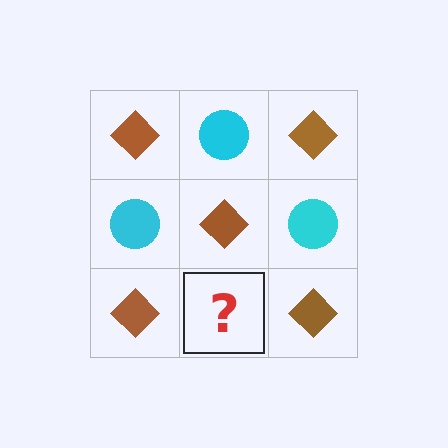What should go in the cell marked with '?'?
The missing cell should contain a cyan circle.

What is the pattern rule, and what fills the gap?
The rule is that it alternates brown diamond and cyan circle in a checkerboard pattern. The gap should be filled with a cyan circle.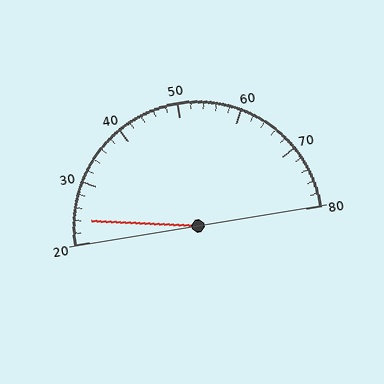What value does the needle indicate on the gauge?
The needle indicates approximately 24.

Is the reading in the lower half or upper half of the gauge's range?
The reading is in the lower half of the range (20 to 80).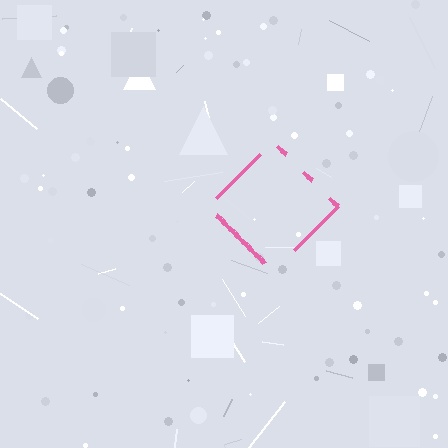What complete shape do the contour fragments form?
The contour fragments form a diamond.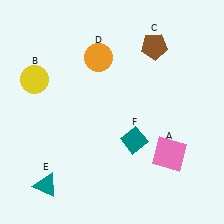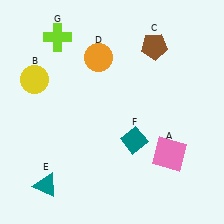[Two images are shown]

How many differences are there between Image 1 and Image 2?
There is 1 difference between the two images.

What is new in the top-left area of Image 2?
A lime cross (G) was added in the top-left area of Image 2.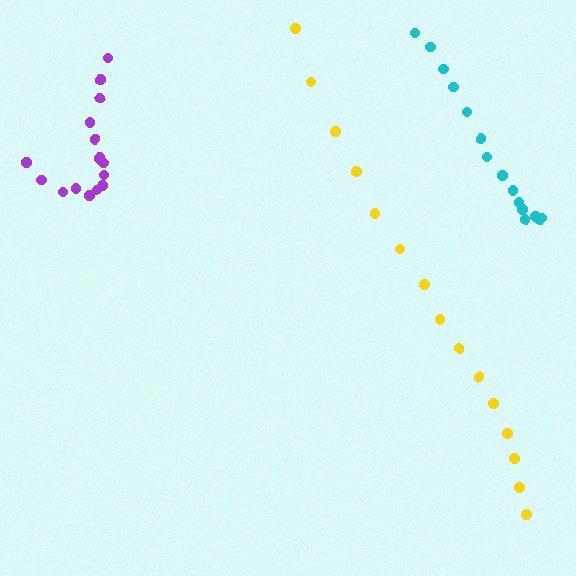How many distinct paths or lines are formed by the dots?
There are 3 distinct paths.